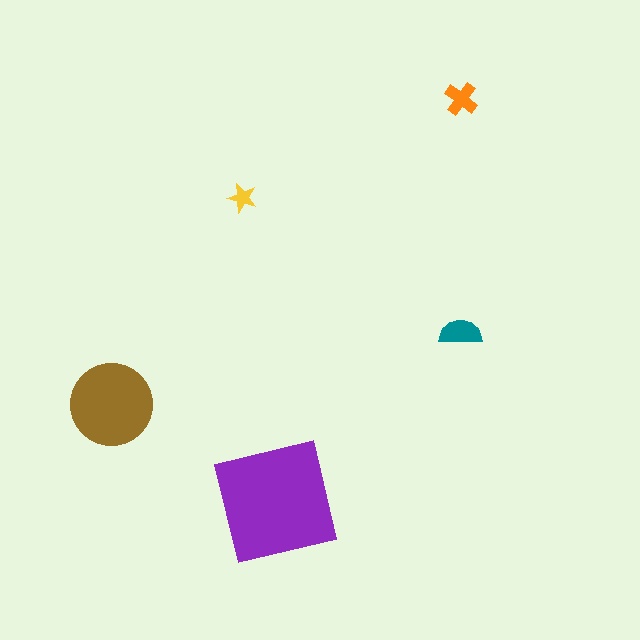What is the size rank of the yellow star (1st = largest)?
5th.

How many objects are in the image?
There are 5 objects in the image.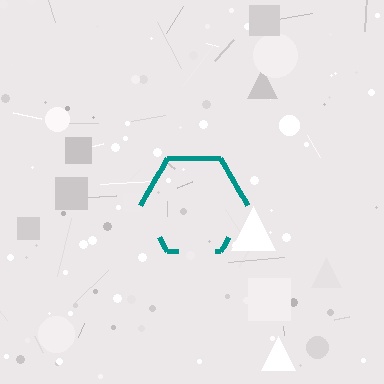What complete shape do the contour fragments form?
The contour fragments form a hexagon.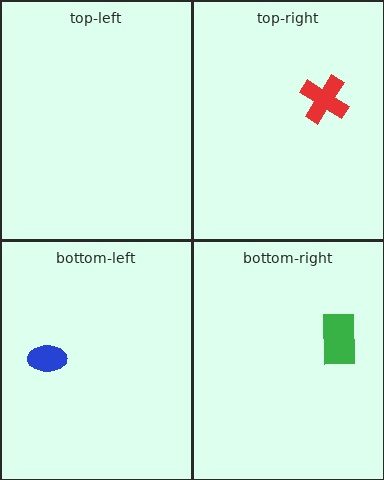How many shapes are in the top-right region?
1.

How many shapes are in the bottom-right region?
1.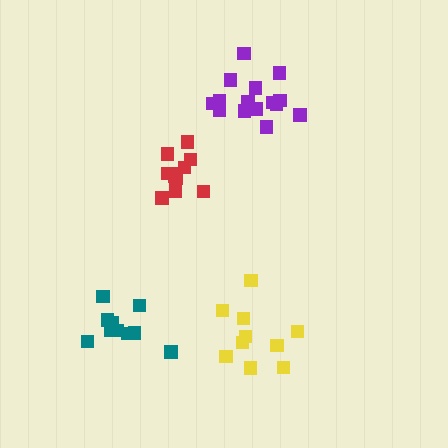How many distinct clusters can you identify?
There are 4 distinct clusters.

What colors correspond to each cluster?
The clusters are colored: red, teal, purple, yellow.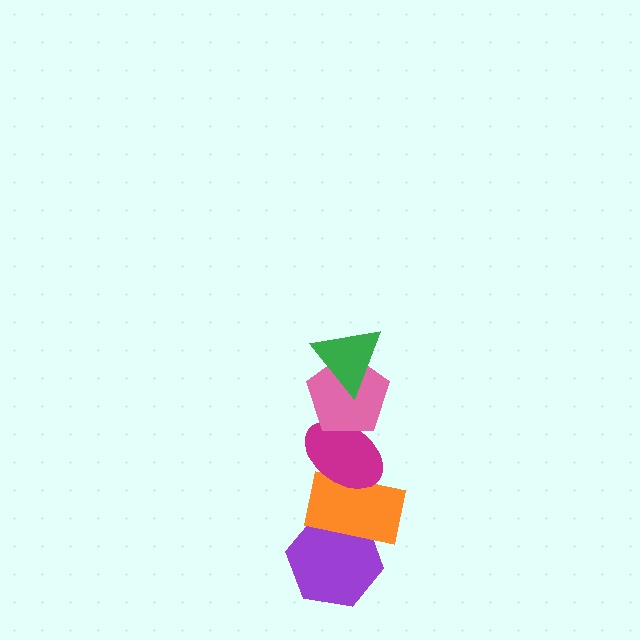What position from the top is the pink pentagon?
The pink pentagon is 2nd from the top.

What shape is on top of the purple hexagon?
The orange rectangle is on top of the purple hexagon.